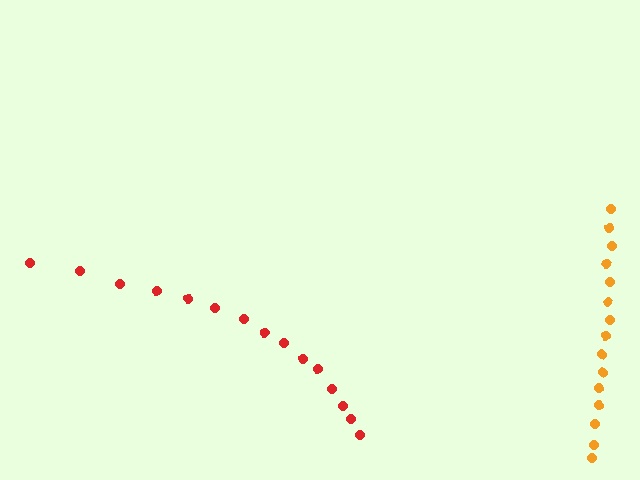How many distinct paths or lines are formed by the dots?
There are 2 distinct paths.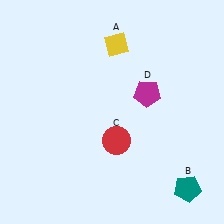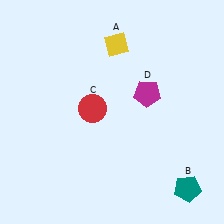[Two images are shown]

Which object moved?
The red circle (C) moved up.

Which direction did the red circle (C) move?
The red circle (C) moved up.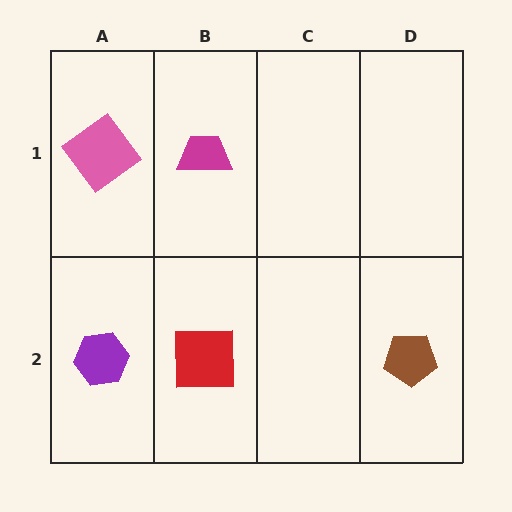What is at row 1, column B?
A magenta trapezoid.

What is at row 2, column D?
A brown pentagon.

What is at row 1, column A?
A pink diamond.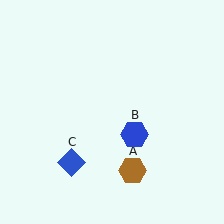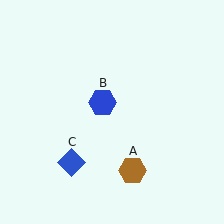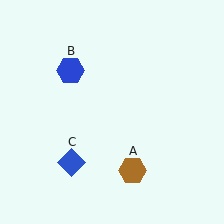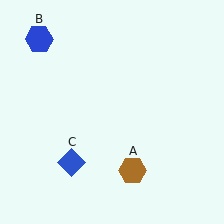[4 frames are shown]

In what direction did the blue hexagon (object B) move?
The blue hexagon (object B) moved up and to the left.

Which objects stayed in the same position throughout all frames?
Brown hexagon (object A) and blue diamond (object C) remained stationary.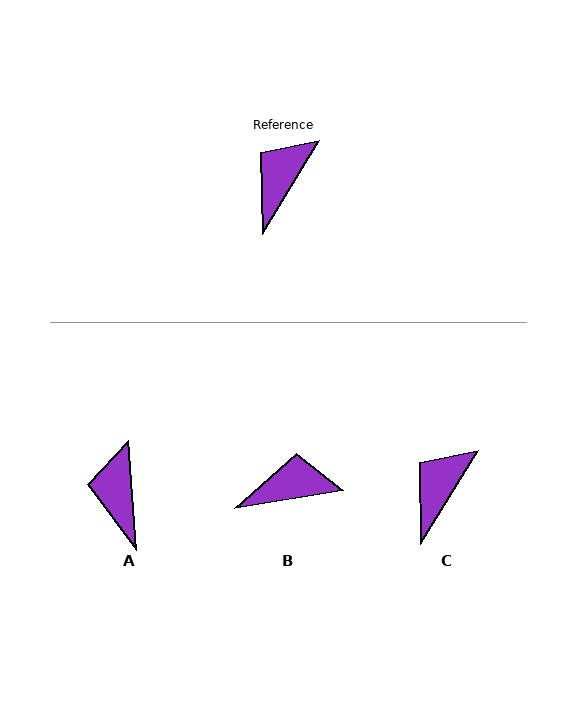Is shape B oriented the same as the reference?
No, it is off by about 49 degrees.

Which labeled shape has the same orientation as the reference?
C.